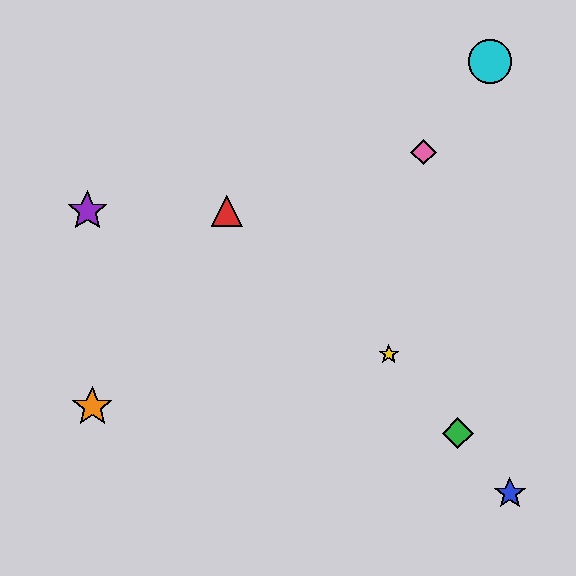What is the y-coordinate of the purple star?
The purple star is at y≈211.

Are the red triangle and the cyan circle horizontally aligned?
No, the red triangle is at y≈211 and the cyan circle is at y≈61.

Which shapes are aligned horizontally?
The red triangle, the purple star are aligned horizontally.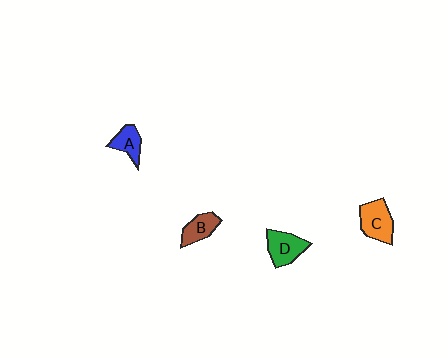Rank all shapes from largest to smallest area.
From largest to smallest: C (orange), D (green), B (brown), A (blue).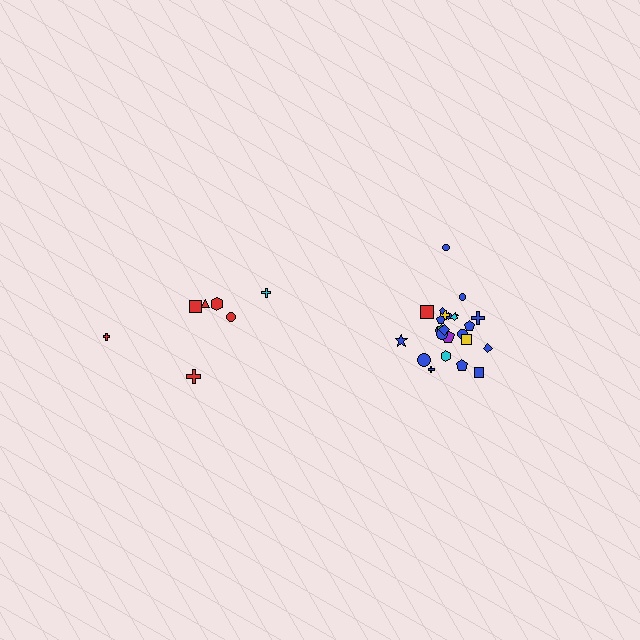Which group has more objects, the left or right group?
The right group.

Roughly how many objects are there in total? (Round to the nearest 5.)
Roughly 30 objects in total.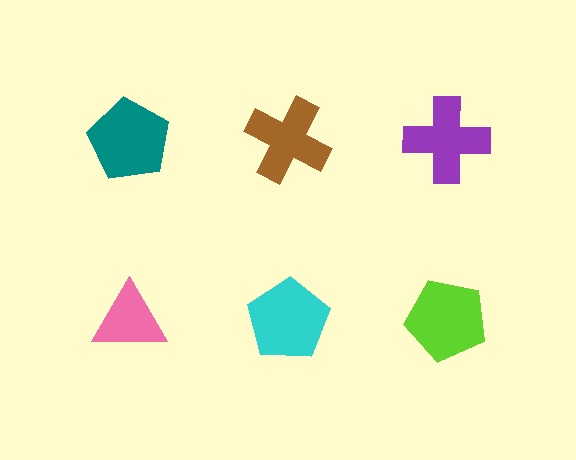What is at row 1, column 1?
A teal pentagon.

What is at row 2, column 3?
A lime pentagon.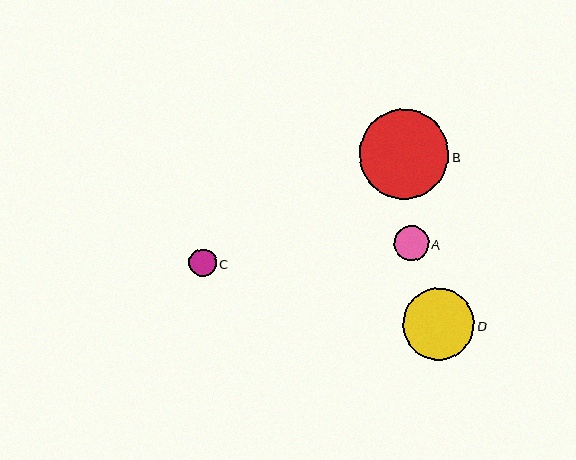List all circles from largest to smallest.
From largest to smallest: B, D, A, C.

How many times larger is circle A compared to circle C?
Circle A is approximately 1.2 times the size of circle C.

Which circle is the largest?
Circle B is the largest with a size of approximately 90 pixels.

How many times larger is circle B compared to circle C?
Circle B is approximately 3.2 times the size of circle C.